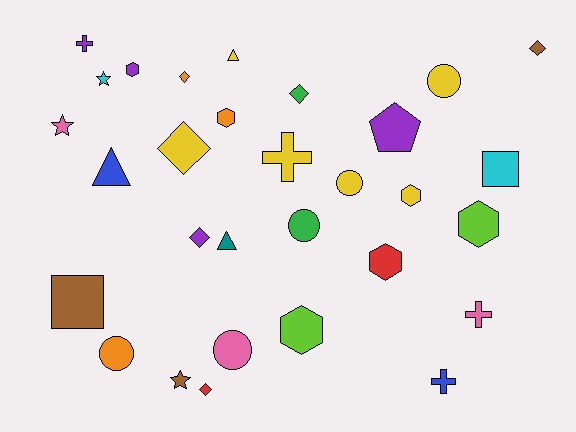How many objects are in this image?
There are 30 objects.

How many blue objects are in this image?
There are 2 blue objects.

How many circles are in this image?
There are 5 circles.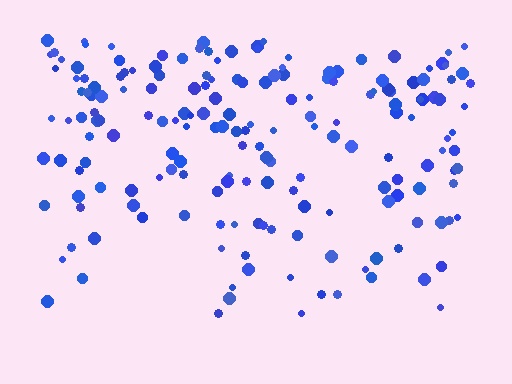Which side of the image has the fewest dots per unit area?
The bottom.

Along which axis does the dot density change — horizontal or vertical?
Vertical.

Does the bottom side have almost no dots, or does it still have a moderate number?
Still a moderate number, just noticeably fewer than the top.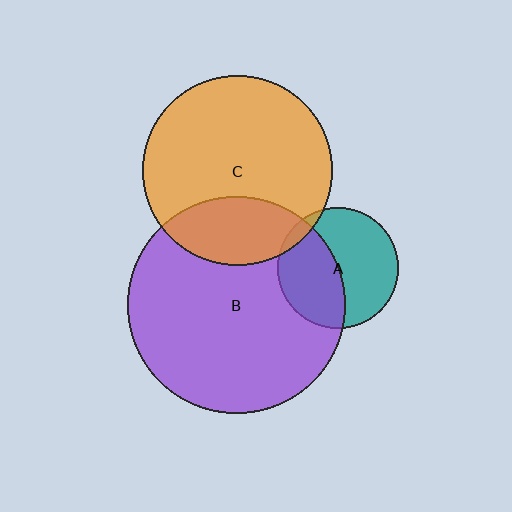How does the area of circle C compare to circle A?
Approximately 2.5 times.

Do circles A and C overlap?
Yes.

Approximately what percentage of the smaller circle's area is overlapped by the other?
Approximately 5%.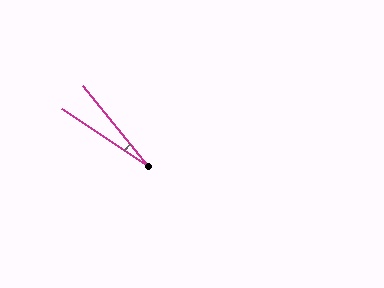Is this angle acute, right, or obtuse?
It is acute.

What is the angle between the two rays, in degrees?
Approximately 17 degrees.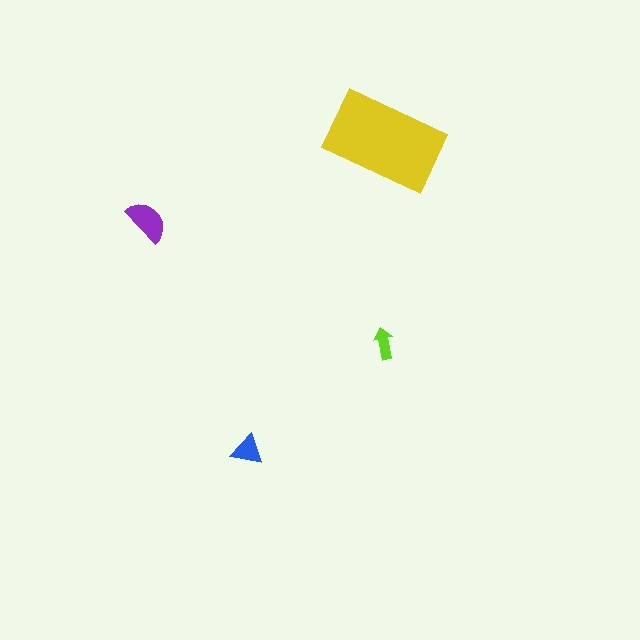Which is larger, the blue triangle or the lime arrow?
The blue triangle.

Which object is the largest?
The yellow rectangle.